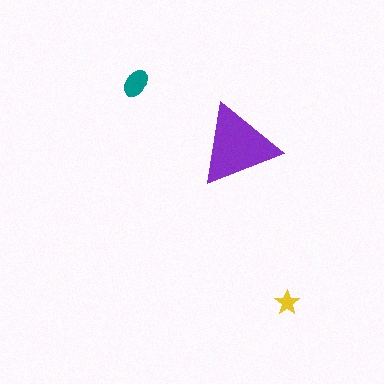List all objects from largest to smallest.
The purple triangle, the teal ellipse, the yellow star.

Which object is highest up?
The teal ellipse is topmost.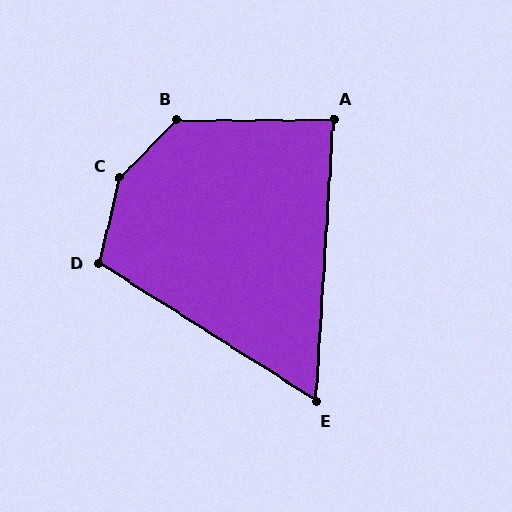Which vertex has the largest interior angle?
C, at approximately 149 degrees.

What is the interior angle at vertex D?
Approximately 109 degrees (obtuse).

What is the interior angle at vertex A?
Approximately 86 degrees (approximately right).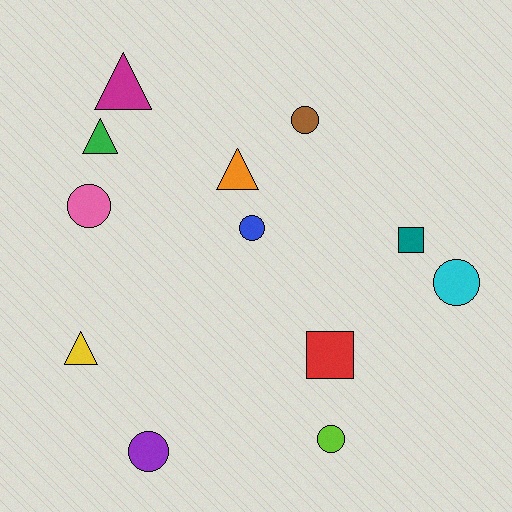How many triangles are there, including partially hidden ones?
There are 4 triangles.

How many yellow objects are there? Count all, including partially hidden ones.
There is 1 yellow object.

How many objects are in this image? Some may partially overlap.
There are 12 objects.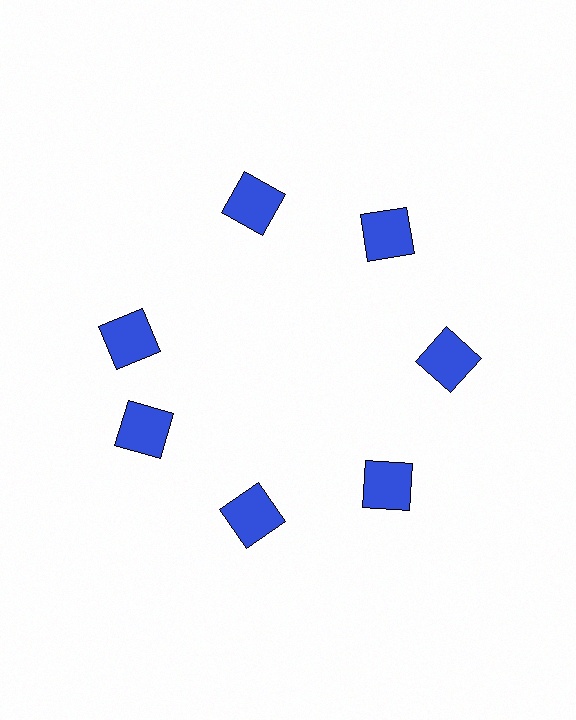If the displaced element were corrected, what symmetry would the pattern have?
It would have 7-fold rotational symmetry — the pattern would map onto itself every 51 degrees.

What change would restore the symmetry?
The symmetry would be restored by rotating it back into even spacing with its neighbors so that all 7 squares sit at equal angles and equal distance from the center.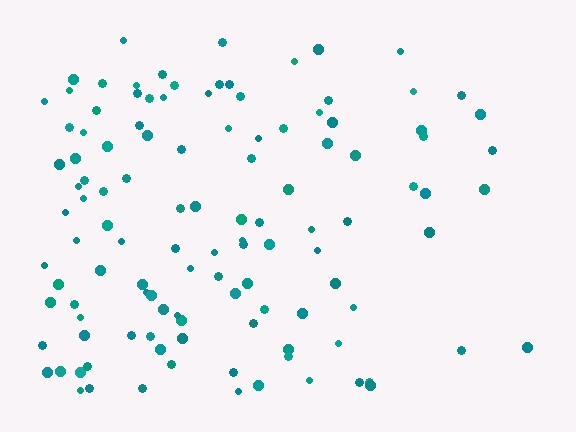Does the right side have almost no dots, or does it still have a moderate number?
Still a moderate number, just noticeably fewer than the left.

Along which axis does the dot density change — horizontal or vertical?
Horizontal.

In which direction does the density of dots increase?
From right to left, with the left side densest.